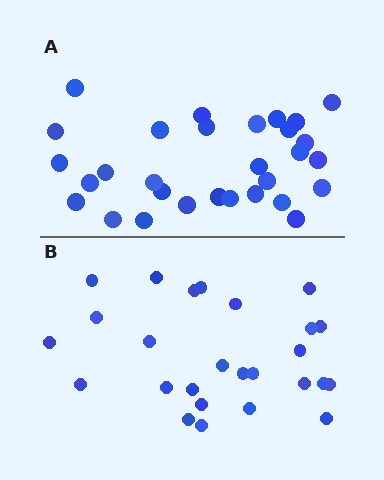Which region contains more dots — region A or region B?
Region A (the top region) has more dots.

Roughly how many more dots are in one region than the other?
Region A has about 4 more dots than region B.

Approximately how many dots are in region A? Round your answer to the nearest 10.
About 30 dots.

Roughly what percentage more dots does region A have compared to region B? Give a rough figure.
About 15% more.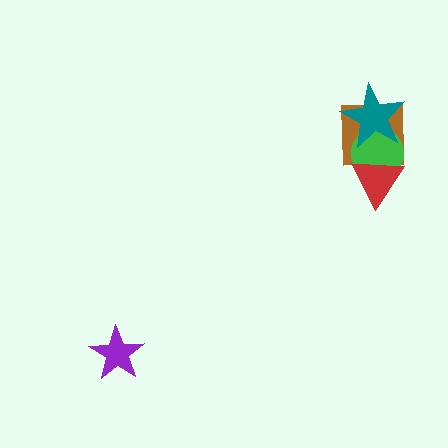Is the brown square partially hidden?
Yes, it is partially covered by another shape.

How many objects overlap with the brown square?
3 objects overlap with the brown square.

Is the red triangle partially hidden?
No, no other shape covers it.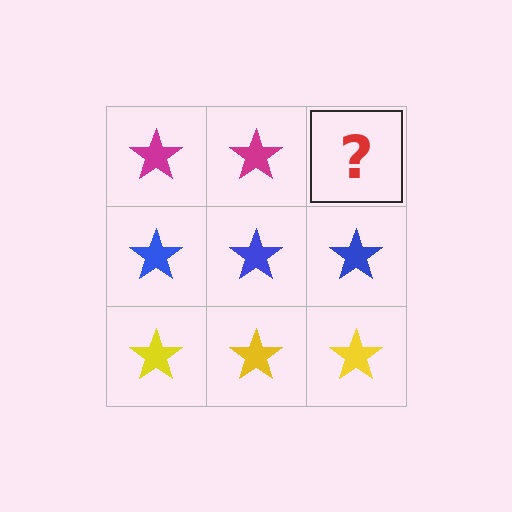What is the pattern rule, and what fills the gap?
The rule is that each row has a consistent color. The gap should be filled with a magenta star.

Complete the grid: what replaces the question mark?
The question mark should be replaced with a magenta star.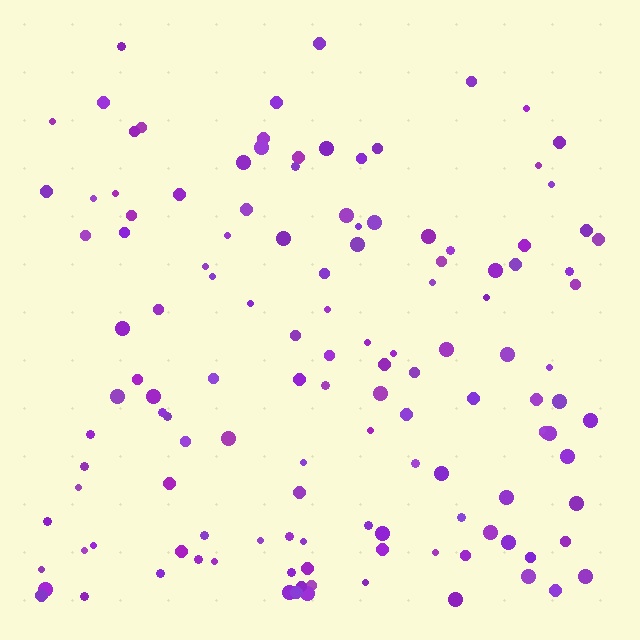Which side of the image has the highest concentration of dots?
The bottom.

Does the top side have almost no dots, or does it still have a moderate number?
Still a moderate number, just noticeably fewer than the bottom.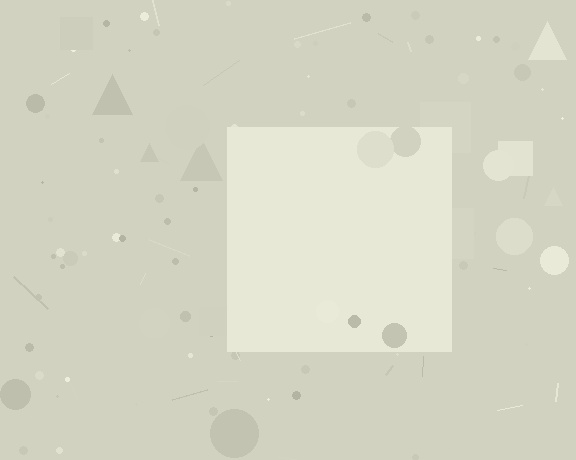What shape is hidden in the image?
A square is hidden in the image.